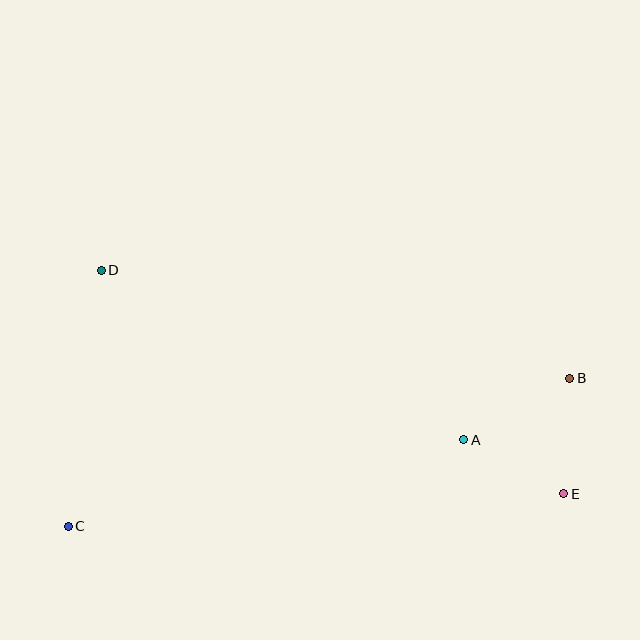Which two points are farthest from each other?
Points B and C are farthest from each other.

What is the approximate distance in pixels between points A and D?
The distance between A and D is approximately 400 pixels.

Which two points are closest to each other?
Points A and E are closest to each other.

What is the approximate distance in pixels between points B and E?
The distance between B and E is approximately 116 pixels.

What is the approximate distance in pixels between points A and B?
The distance between A and B is approximately 123 pixels.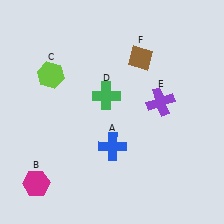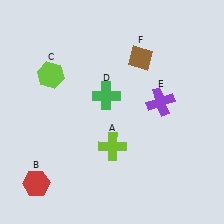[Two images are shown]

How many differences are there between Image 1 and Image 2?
There are 2 differences between the two images.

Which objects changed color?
A changed from blue to lime. B changed from magenta to red.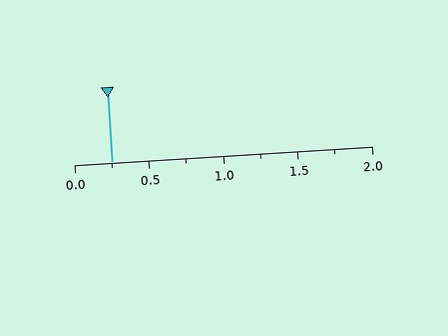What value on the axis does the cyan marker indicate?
The marker indicates approximately 0.25.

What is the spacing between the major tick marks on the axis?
The major ticks are spaced 0.5 apart.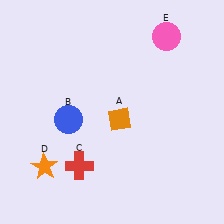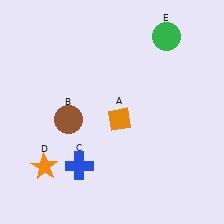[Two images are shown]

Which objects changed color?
B changed from blue to brown. C changed from red to blue. E changed from pink to green.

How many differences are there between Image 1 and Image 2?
There are 3 differences between the two images.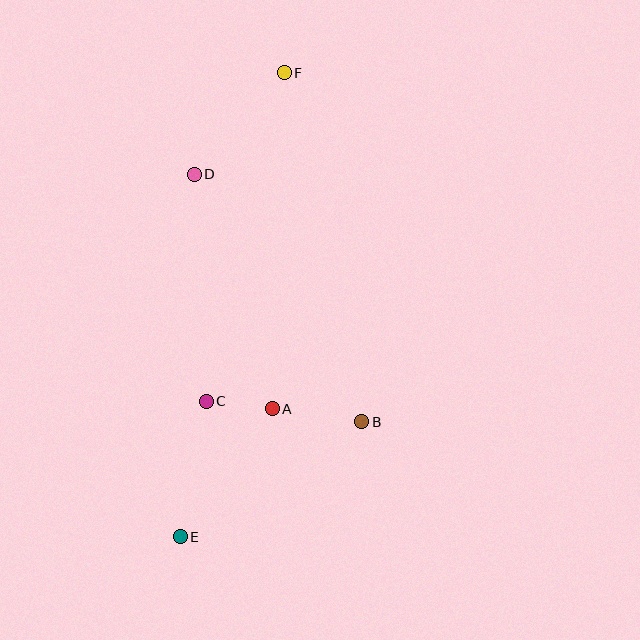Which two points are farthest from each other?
Points E and F are farthest from each other.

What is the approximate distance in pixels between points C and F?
The distance between C and F is approximately 338 pixels.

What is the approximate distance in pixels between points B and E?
The distance between B and E is approximately 215 pixels.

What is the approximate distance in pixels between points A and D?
The distance between A and D is approximately 247 pixels.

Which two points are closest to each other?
Points A and C are closest to each other.